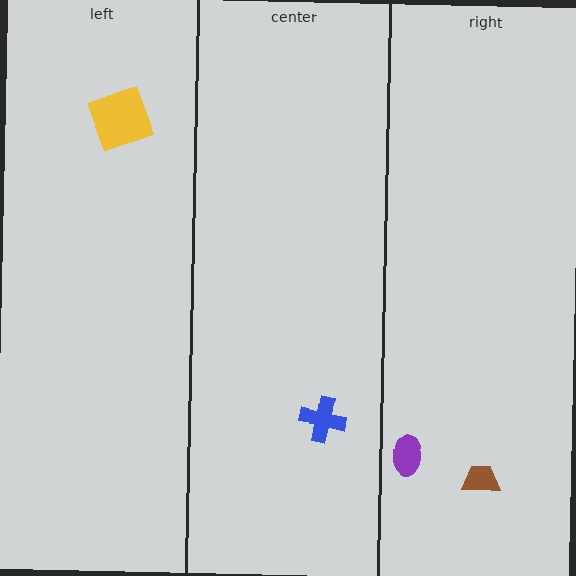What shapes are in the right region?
The purple ellipse, the brown trapezoid.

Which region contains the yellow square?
The left region.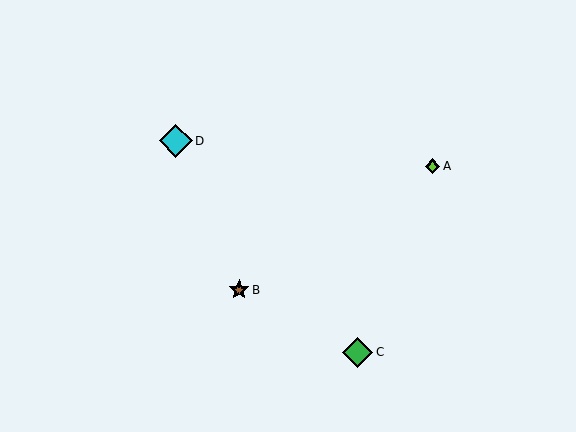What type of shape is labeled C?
Shape C is a green diamond.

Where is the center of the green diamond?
The center of the green diamond is at (358, 352).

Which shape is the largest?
The cyan diamond (labeled D) is the largest.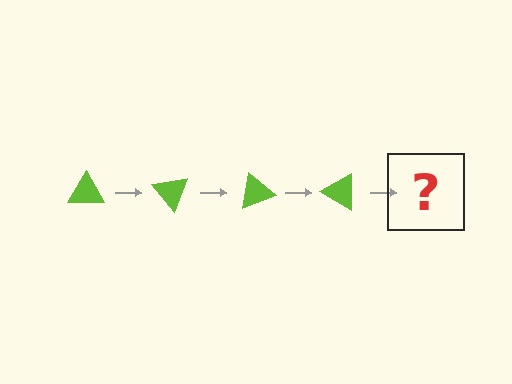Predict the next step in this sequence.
The next step is a lime triangle rotated 200 degrees.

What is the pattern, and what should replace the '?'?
The pattern is that the triangle rotates 50 degrees each step. The '?' should be a lime triangle rotated 200 degrees.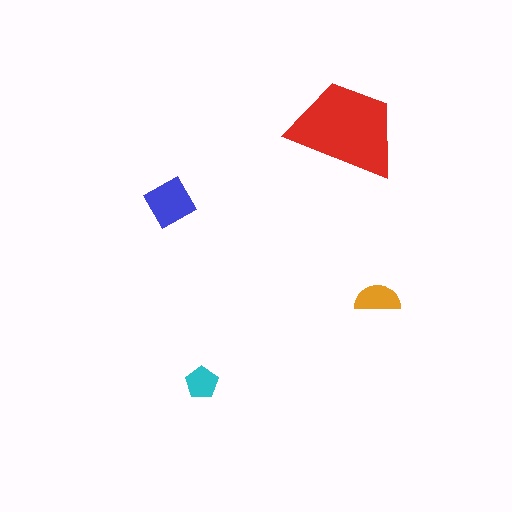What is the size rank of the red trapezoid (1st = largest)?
1st.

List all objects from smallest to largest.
The cyan pentagon, the orange semicircle, the blue diamond, the red trapezoid.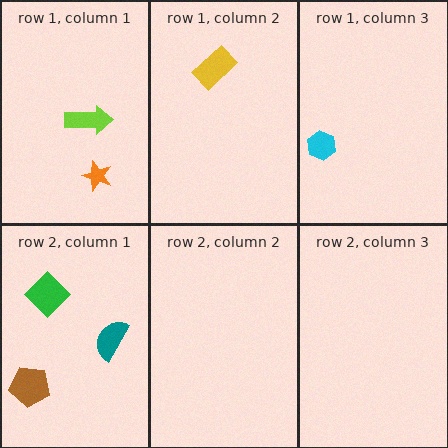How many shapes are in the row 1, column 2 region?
1.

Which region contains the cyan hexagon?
The row 1, column 3 region.